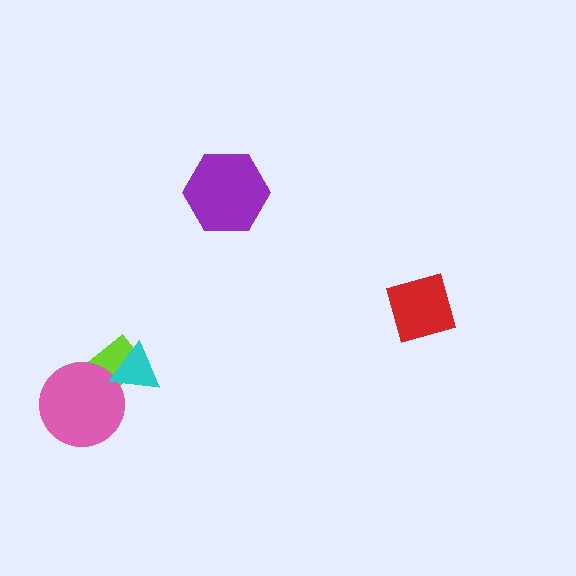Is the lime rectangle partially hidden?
Yes, it is partially covered by another shape.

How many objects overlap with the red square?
0 objects overlap with the red square.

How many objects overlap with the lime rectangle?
2 objects overlap with the lime rectangle.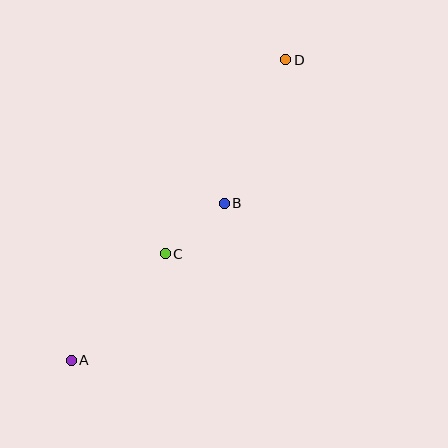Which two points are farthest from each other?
Points A and D are farthest from each other.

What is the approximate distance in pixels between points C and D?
The distance between C and D is approximately 228 pixels.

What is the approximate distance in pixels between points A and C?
The distance between A and C is approximately 142 pixels.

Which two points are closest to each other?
Points B and C are closest to each other.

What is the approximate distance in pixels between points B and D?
The distance between B and D is approximately 156 pixels.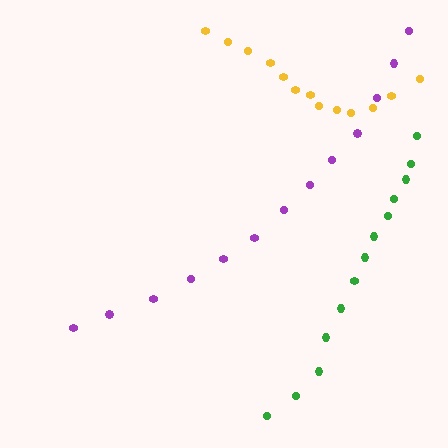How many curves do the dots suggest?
There are 3 distinct paths.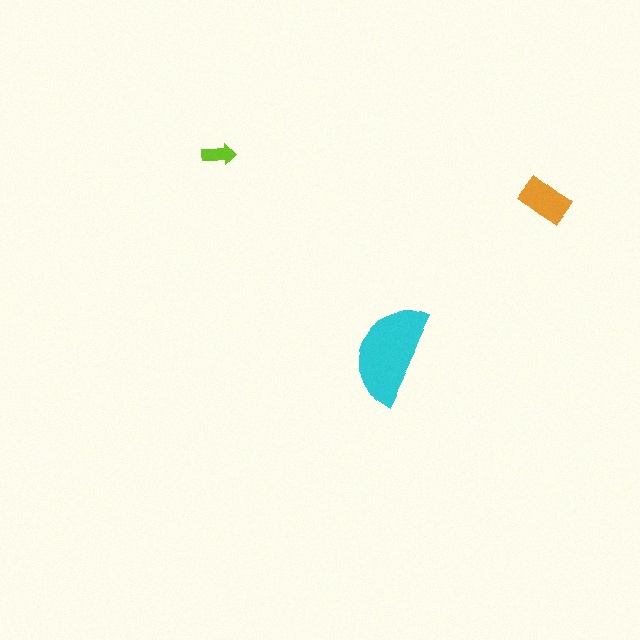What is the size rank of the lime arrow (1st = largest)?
3rd.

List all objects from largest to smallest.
The cyan semicircle, the orange rectangle, the lime arrow.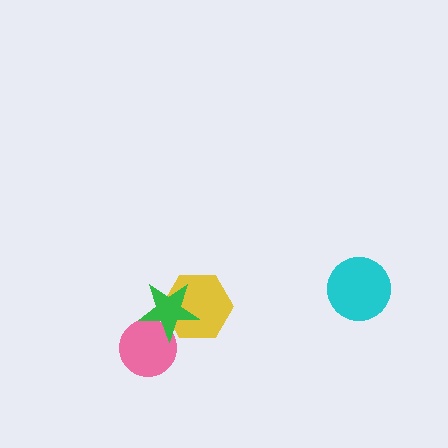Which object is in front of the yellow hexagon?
The green star is in front of the yellow hexagon.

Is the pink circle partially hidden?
Yes, it is partially covered by another shape.